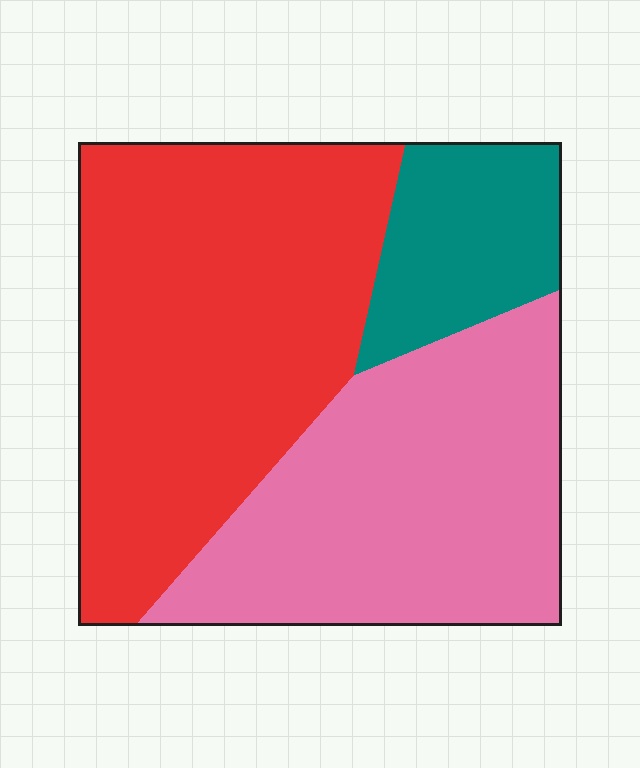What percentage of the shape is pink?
Pink covers roughly 40% of the shape.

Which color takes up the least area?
Teal, at roughly 15%.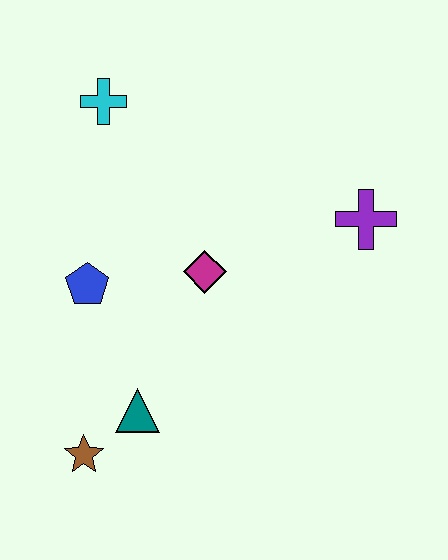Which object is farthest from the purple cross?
The brown star is farthest from the purple cross.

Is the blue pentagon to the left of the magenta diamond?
Yes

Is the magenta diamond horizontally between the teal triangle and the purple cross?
Yes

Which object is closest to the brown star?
The teal triangle is closest to the brown star.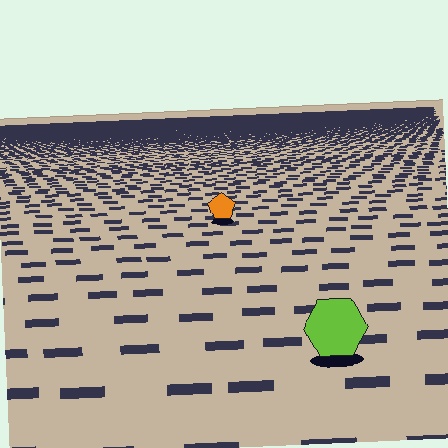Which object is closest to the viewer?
The lime hexagon is closest. The texture marks near it are larger and more spread out.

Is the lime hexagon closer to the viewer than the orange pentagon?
Yes. The lime hexagon is closer — you can tell from the texture gradient: the ground texture is coarser near it.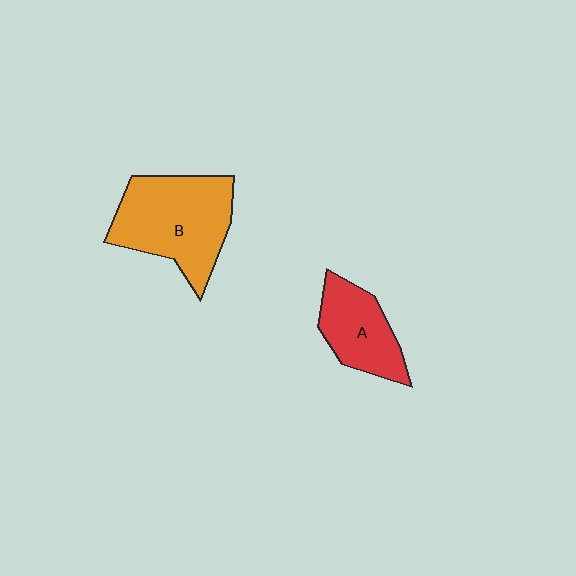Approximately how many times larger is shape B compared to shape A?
Approximately 1.6 times.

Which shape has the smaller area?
Shape A (red).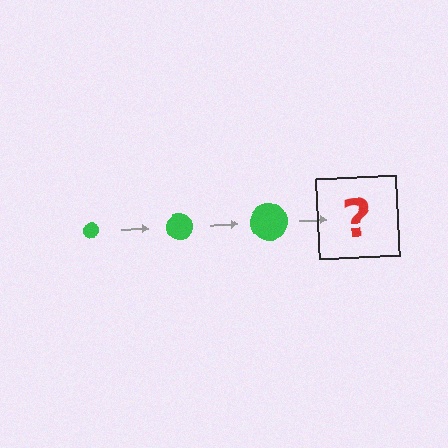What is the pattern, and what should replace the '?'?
The pattern is that the circle gets progressively larger each step. The '?' should be a green circle, larger than the previous one.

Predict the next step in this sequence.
The next step is a green circle, larger than the previous one.